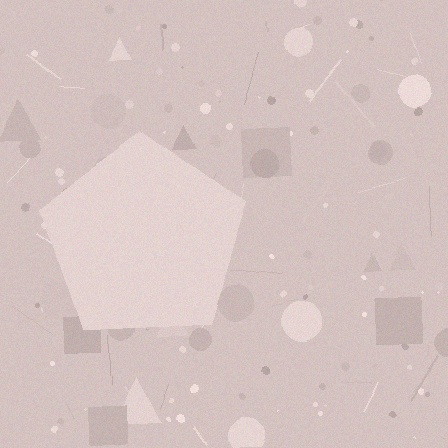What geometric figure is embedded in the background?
A pentagon is embedded in the background.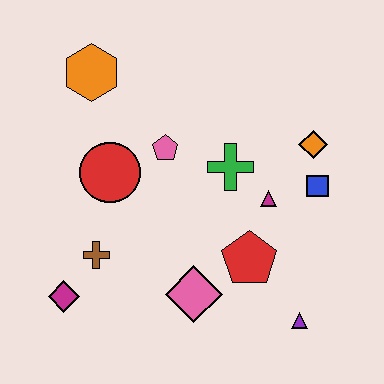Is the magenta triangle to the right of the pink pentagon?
Yes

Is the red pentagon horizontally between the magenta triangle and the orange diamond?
No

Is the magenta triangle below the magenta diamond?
No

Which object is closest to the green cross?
The magenta triangle is closest to the green cross.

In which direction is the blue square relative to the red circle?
The blue square is to the right of the red circle.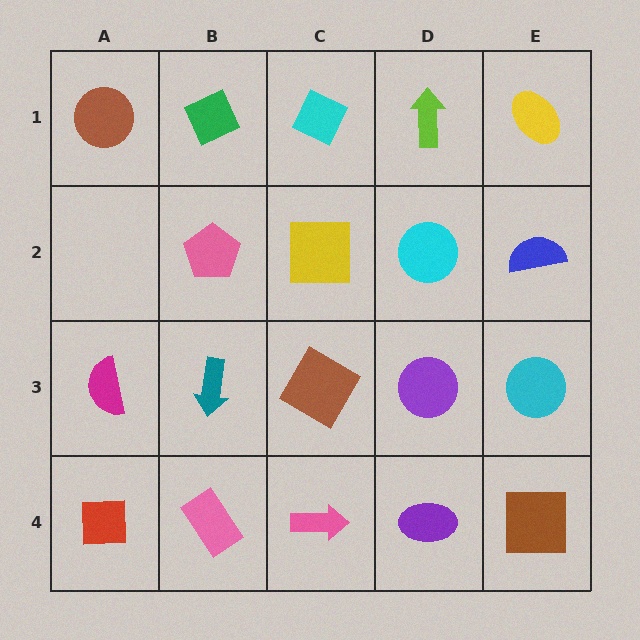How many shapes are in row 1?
5 shapes.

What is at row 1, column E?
A yellow ellipse.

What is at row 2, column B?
A pink pentagon.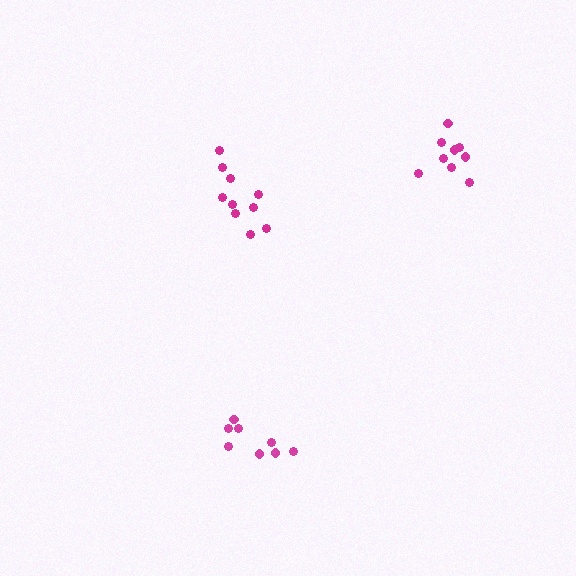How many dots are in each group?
Group 1: 8 dots, Group 2: 10 dots, Group 3: 9 dots (27 total).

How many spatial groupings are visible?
There are 3 spatial groupings.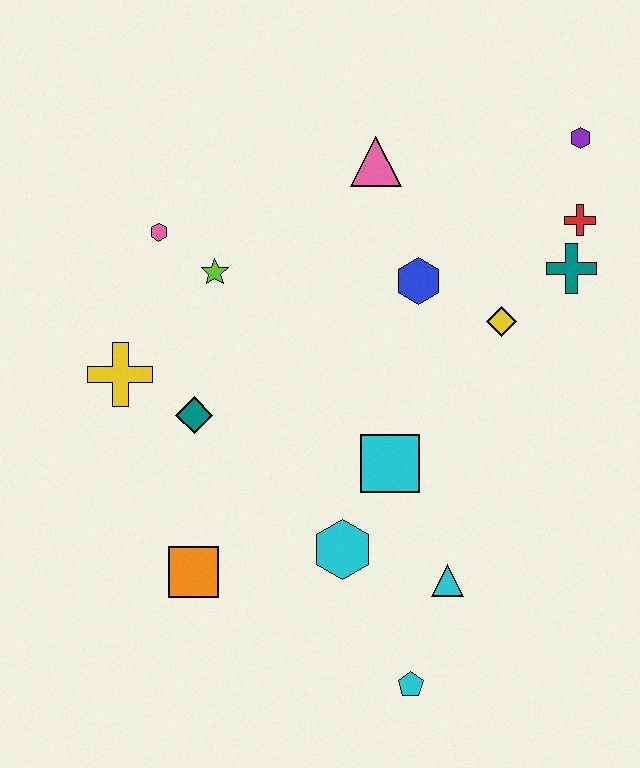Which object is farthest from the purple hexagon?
The orange square is farthest from the purple hexagon.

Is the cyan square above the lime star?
No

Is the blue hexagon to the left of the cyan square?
No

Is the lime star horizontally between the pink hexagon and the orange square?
No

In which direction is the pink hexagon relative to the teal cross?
The pink hexagon is to the left of the teal cross.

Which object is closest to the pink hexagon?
The lime star is closest to the pink hexagon.